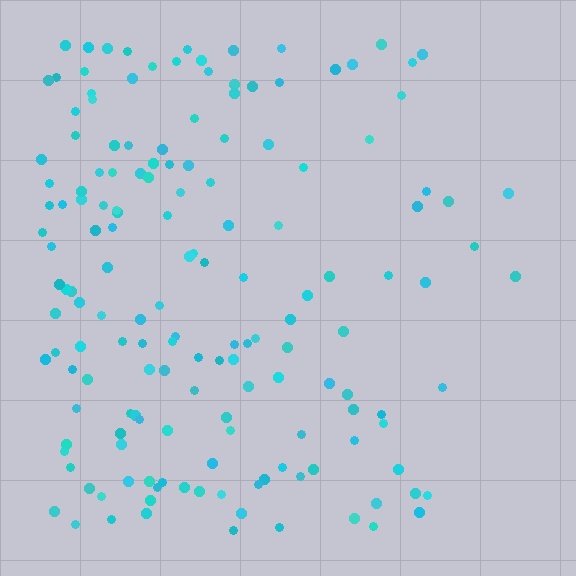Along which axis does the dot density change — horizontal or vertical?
Horizontal.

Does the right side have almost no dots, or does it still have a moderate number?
Still a moderate number, just noticeably fewer than the left.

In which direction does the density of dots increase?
From right to left, with the left side densest.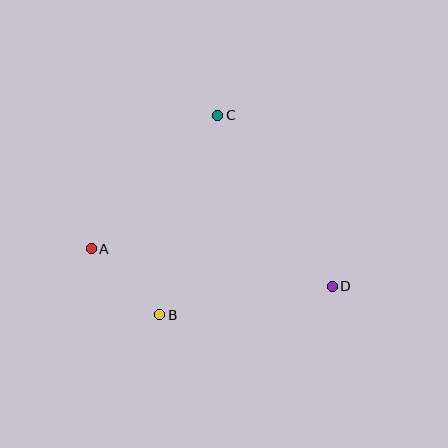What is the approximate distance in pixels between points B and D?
The distance between B and D is approximately 174 pixels.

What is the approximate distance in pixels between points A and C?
The distance between A and C is approximately 184 pixels.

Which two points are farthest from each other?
Points A and D are farthest from each other.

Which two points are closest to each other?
Points A and B are closest to each other.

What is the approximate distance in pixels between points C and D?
The distance between C and D is approximately 206 pixels.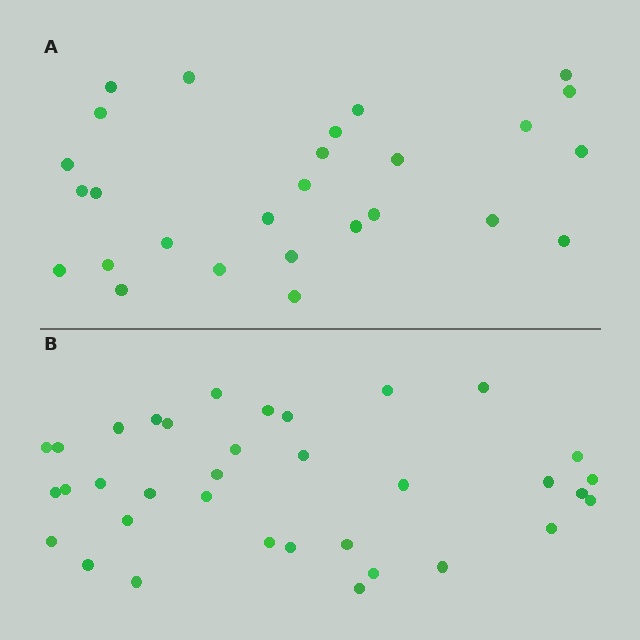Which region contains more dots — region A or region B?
Region B (the bottom region) has more dots.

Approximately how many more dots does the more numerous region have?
Region B has roughly 8 or so more dots than region A.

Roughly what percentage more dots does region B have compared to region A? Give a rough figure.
About 30% more.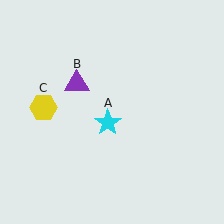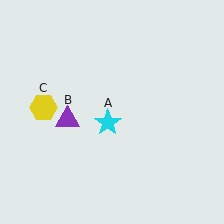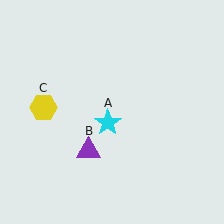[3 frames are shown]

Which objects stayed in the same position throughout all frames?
Cyan star (object A) and yellow hexagon (object C) remained stationary.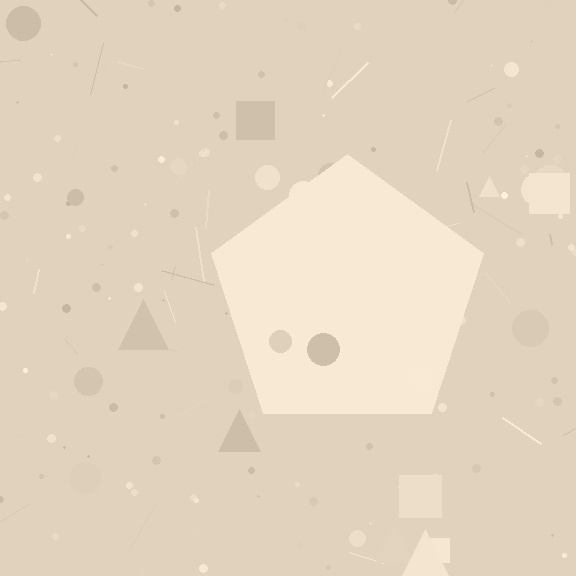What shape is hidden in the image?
A pentagon is hidden in the image.